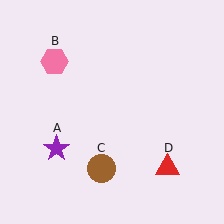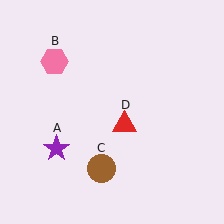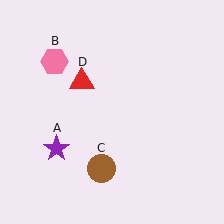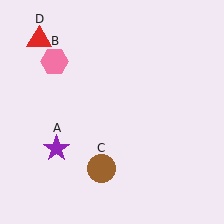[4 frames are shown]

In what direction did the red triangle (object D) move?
The red triangle (object D) moved up and to the left.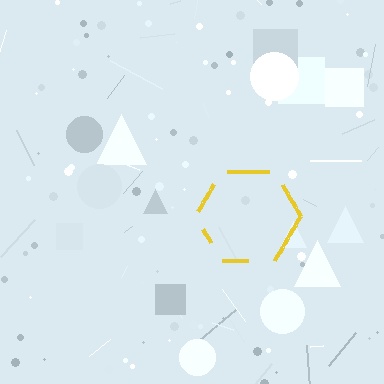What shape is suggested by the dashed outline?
The dashed outline suggests a hexagon.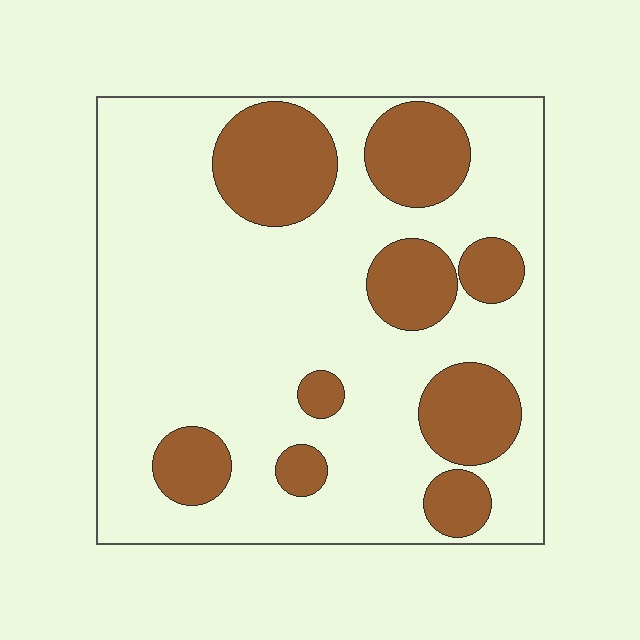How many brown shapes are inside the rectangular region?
9.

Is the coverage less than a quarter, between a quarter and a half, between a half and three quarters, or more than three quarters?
Between a quarter and a half.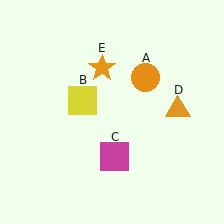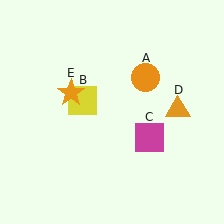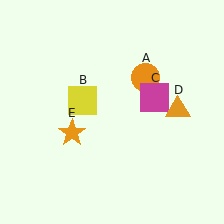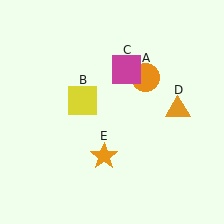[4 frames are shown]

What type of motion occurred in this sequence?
The magenta square (object C), orange star (object E) rotated counterclockwise around the center of the scene.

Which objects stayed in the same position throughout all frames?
Orange circle (object A) and yellow square (object B) and orange triangle (object D) remained stationary.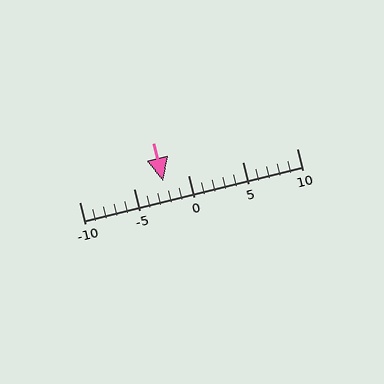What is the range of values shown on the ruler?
The ruler shows values from -10 to 10.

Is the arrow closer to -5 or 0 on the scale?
The arrow is closer to 0.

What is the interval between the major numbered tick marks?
The major tick marks are spaced 5 units apart.